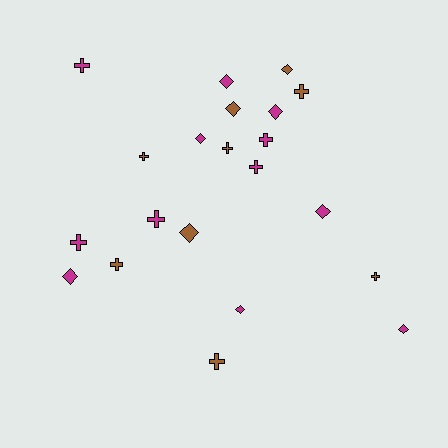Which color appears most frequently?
Magenta, with 12 objects.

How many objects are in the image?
There are 21 objects.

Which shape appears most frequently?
Cross, with 11 objects.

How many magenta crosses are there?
There are 5 magenta crosses.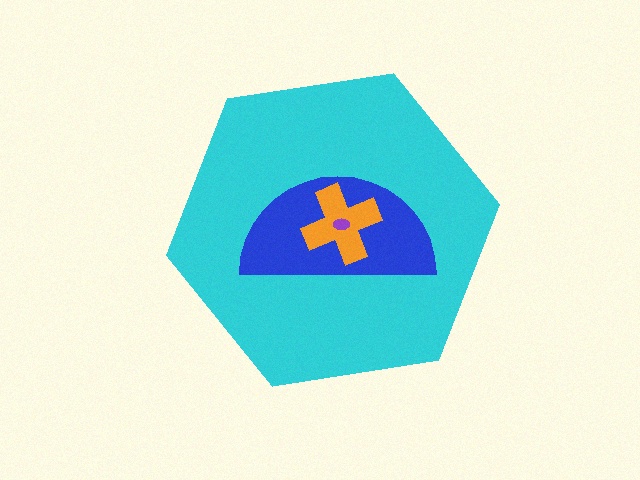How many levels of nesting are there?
4.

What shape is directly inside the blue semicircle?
The orange cross.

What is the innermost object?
The purple ellipse.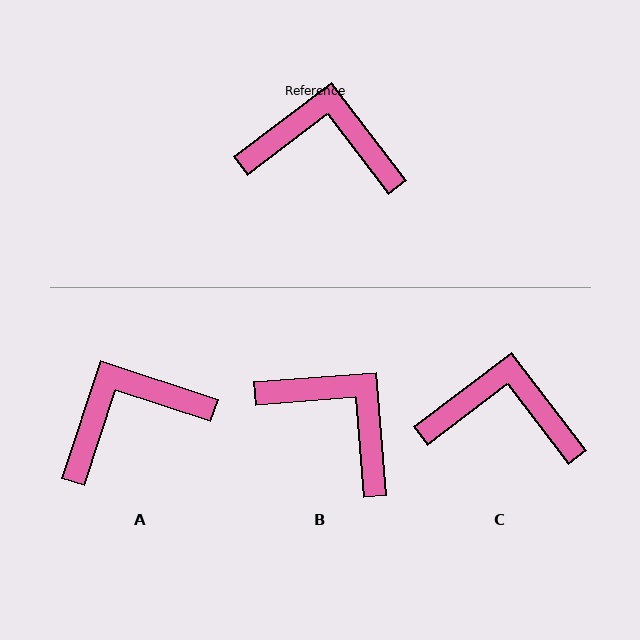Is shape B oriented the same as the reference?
No, it is off by about 33 degrees.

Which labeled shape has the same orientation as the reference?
C.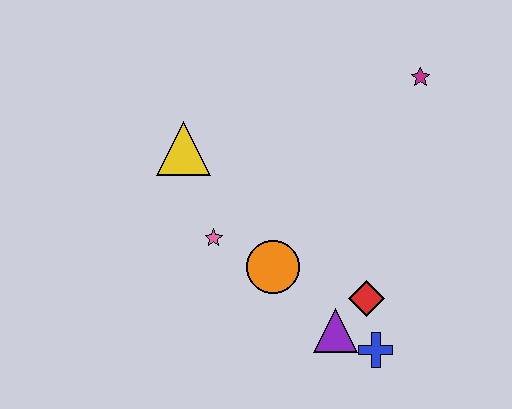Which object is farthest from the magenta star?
The blue cross is farthest from the magenta star.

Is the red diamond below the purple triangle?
No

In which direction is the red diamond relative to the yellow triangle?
The red diamond is to the right of the yellow triangle.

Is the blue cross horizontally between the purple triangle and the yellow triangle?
No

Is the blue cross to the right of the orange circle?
Yes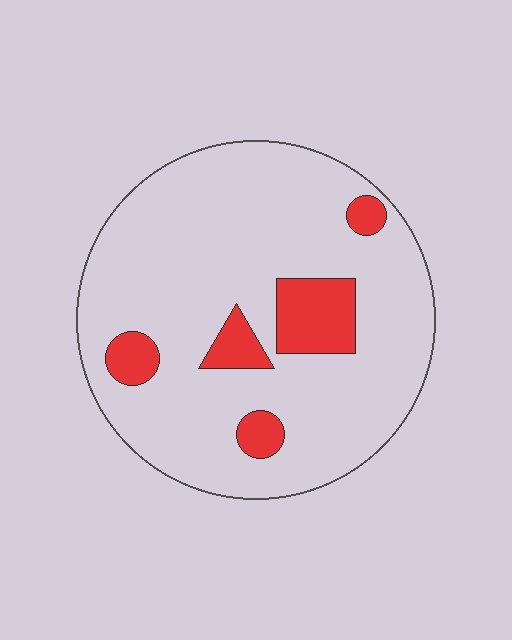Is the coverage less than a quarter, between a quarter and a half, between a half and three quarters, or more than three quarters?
Less than a quarter.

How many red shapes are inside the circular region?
5.